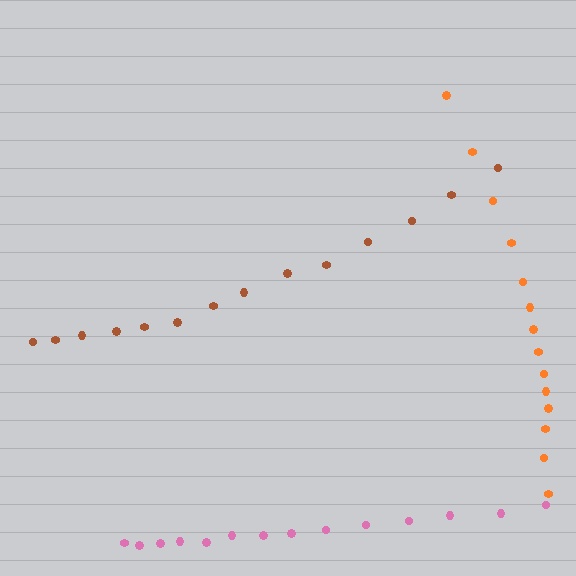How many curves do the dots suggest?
There are 3 distinct paths.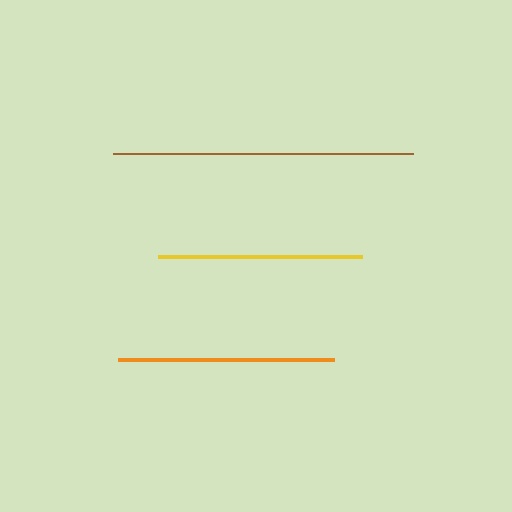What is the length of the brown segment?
The brown segment is approximately 301 pixels long.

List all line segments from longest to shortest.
From longest to shortest: brown, orange, yellow.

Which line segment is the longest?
The brown line is the longest at approximately 301 pixels.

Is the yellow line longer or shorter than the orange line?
The orange line is longer than the yellow line.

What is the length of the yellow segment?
The yellow segment is approximately 204 pixels long.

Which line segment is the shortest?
The yellow line is the shortest at approximately 204 pixels.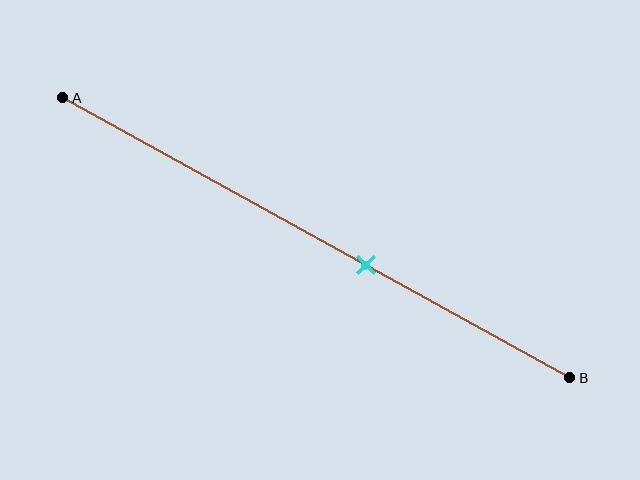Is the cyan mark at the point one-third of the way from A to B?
No, the mark is at about 60% from A, not at the 33% one-third point.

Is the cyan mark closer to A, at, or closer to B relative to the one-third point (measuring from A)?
The cyan mark is closer to point B than the one-third point of segment AB.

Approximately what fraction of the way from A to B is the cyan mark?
The cyan mark is approximately 60% of the way from A to B.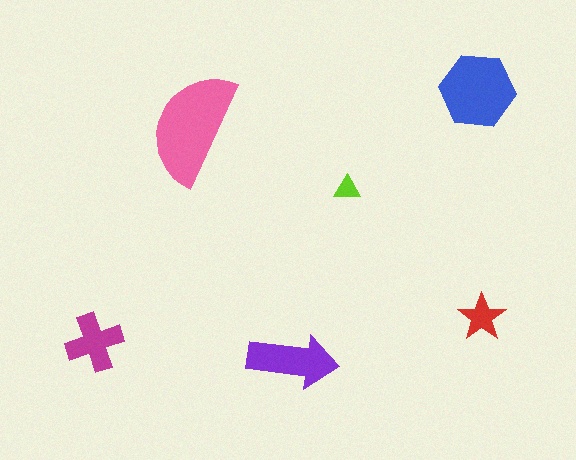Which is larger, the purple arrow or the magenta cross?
The purple arrow.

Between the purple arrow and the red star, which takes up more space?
The purple arrow.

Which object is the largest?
The pink semicircle.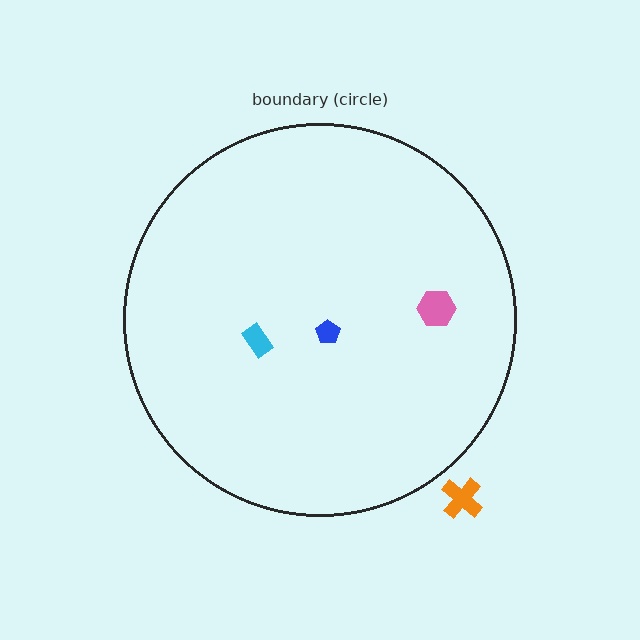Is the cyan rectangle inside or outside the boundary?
Inside.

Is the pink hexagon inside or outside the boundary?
Inside.